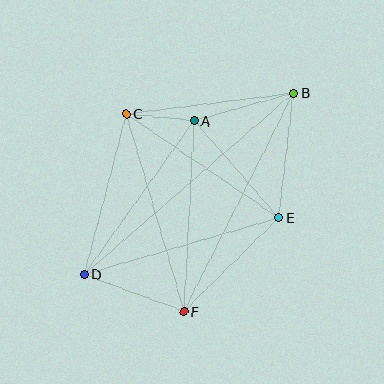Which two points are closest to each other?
Points A and C are closest to each other.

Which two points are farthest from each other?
Points B and D are farthest from each other.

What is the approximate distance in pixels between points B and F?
The distance between B and F is approximately 245 pixels.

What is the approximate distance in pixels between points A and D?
The distance between A and D is approximately 189 pixels.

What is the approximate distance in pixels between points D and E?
The distance between D and E is approximately 203 pixels.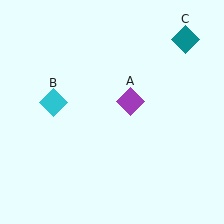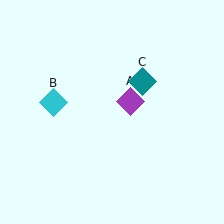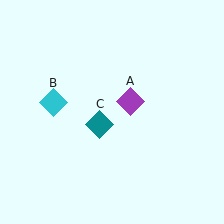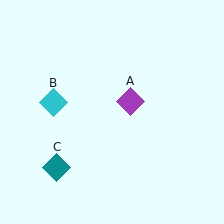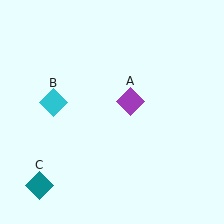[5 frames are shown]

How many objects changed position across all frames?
1 object changed position: teal diamond (object C).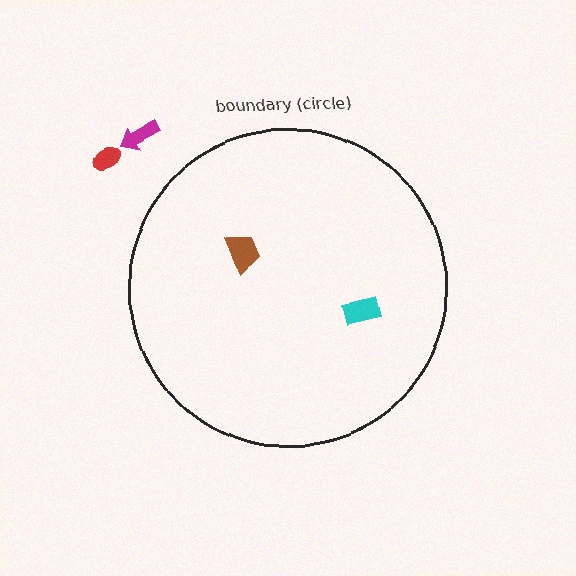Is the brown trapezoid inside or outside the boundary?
Inside.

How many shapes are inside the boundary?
2 inside, 2 outside.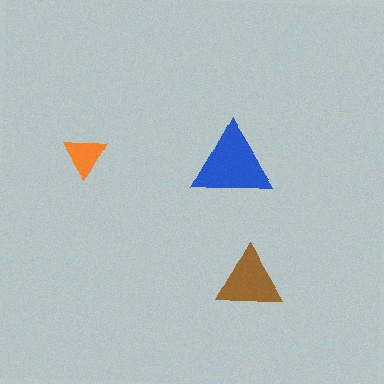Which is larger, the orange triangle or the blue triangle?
The blue one.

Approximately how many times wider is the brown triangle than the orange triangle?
About 1.5 times wider.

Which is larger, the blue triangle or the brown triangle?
The blue one.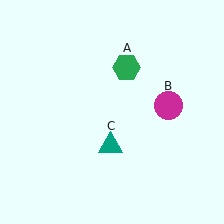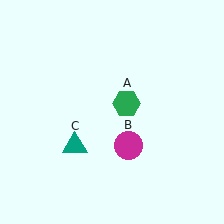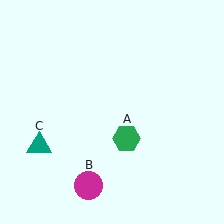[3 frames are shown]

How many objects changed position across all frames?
3 objects changed position: green hexagon (object A), magenta circle (object B), teal triangle (object C).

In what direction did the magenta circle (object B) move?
The magenta circle (object B) moved down and to the left.